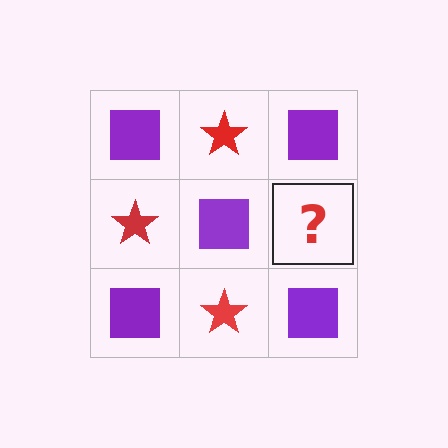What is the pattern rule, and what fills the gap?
The rule is that it alternates purple square and red star in a checkerboard pattern. The gap should be filled with a red star.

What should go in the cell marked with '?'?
The missing cell should contain a red star.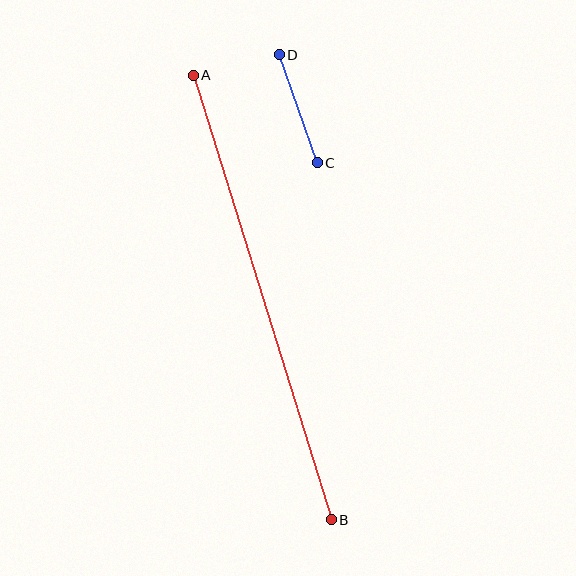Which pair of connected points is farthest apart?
Points A and B are farthest apart.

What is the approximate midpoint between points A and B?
The midpoint is at approximately (262, 297) pixels.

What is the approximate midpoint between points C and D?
The midpoint is at approximately (298, 109) pixels.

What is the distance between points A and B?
The distance is approximately 465 pixels.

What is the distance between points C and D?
The distance is approximately 115 pixels.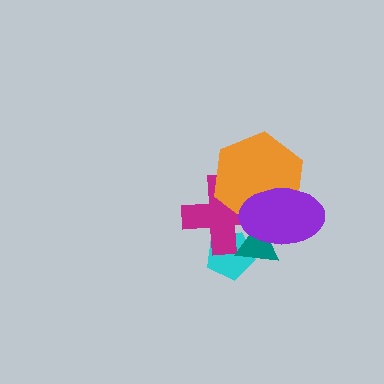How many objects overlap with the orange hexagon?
2 objects overlap with the orange hexagon.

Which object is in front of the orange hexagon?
The purple ellipse is in front of the orange hexagon.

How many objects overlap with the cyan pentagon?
2 objects overlap with the cyan pentagon.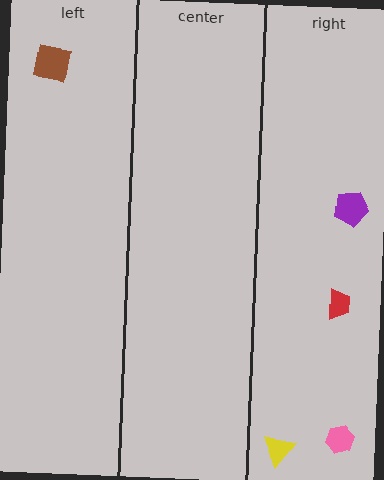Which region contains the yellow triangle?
The right region.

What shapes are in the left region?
The brown square.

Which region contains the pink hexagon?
The right region.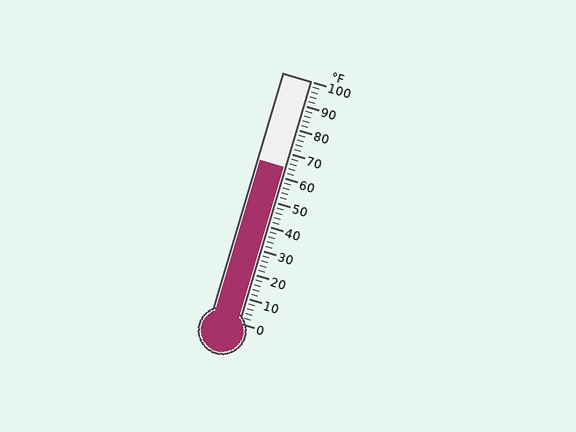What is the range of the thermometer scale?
The thermometer scale ranges from 0°F to 100°F.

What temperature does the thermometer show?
The thermometer shows approximately 64°F.